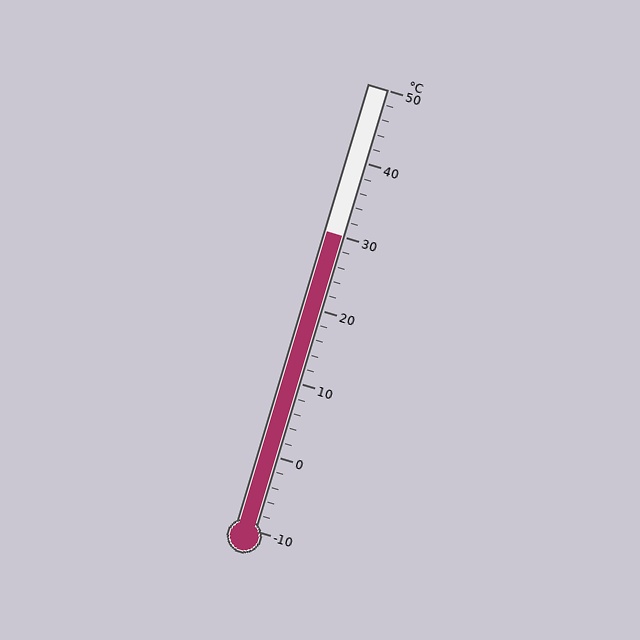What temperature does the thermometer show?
The thermometer shows approximately 30°C.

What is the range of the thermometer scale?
The thermometer scale ranges from -10°C to 50°C.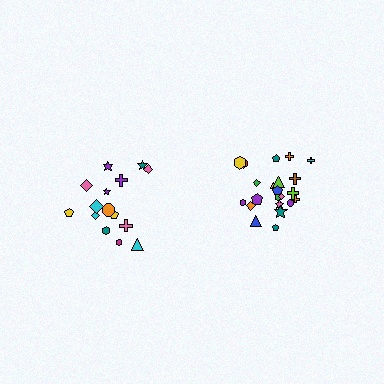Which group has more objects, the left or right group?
The right group.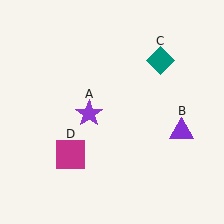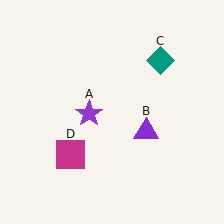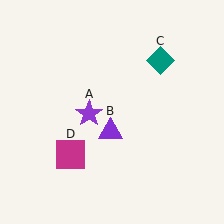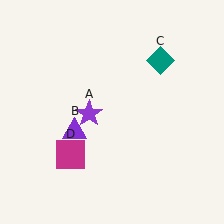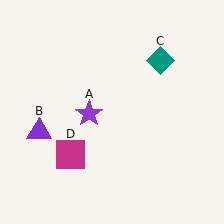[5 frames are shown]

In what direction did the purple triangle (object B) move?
The purple triangle (object B) moved left.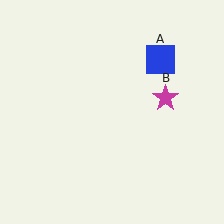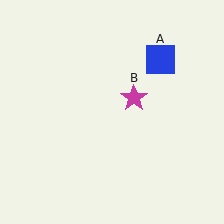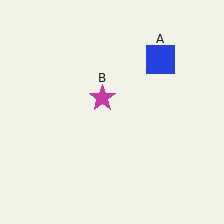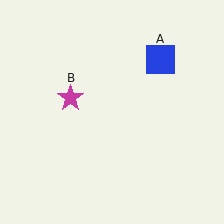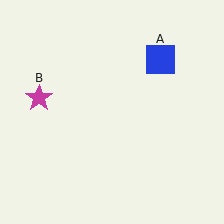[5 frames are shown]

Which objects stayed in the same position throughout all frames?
Blue square (object A) remained stationary.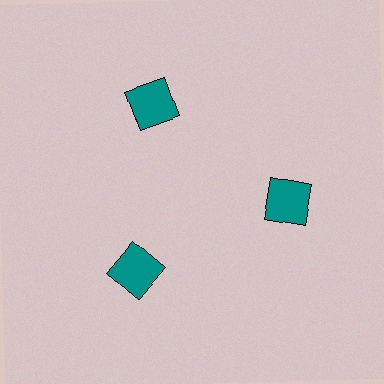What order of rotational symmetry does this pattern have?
This pattern has 3-fold rotational symmetry.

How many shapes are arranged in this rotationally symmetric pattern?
There are 3 shapes, arranged in 3 groups of 1.